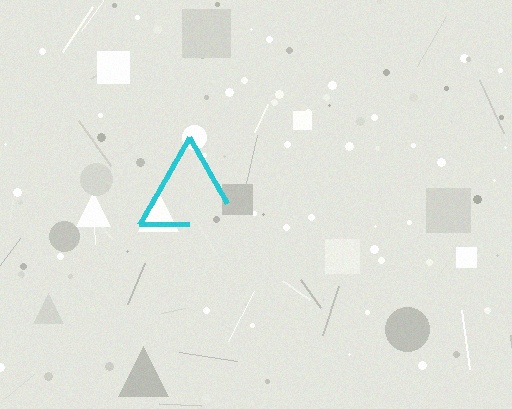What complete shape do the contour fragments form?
The contour fragments form a triangle.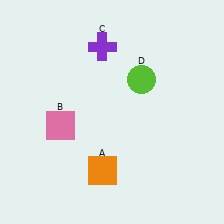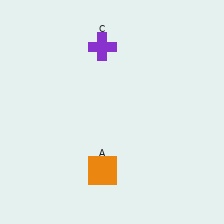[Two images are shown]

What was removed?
The pink square (B), the lime circle (D) were removed in Image 2.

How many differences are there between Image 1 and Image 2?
There are 2 differences between the two images.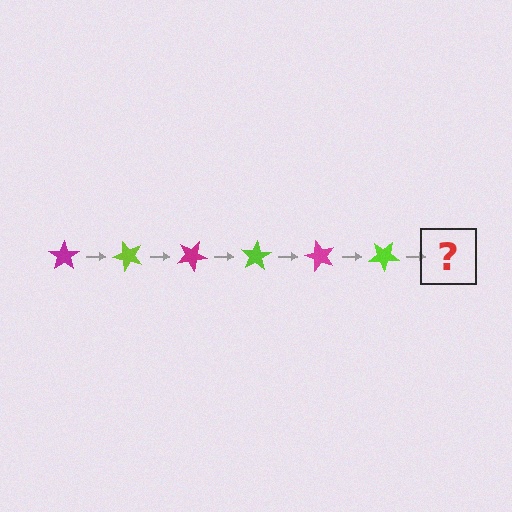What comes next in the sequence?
The next element should be a magenta star, rotated 300 degrees from the start.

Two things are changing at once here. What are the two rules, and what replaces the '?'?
The two rules are that it rotates 50 degrees each step and the color cycles through magenta and lime. The '?' should be a magenta star, rotated 300 degrees from the start.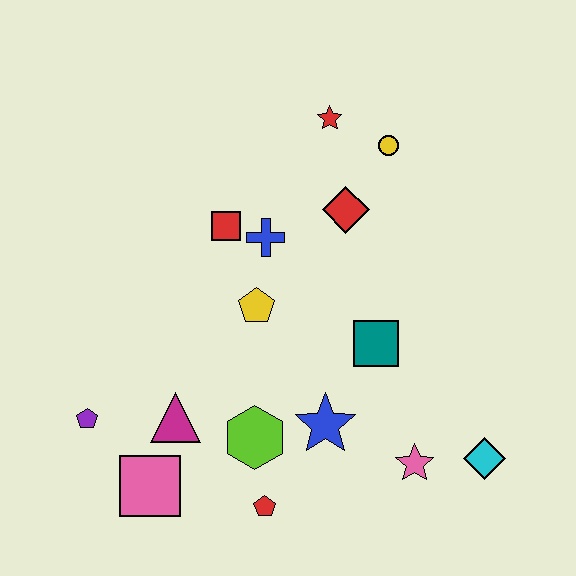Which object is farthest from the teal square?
The purple pentagon is farthest from the teal square.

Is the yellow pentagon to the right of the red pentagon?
No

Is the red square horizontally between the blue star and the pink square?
Yes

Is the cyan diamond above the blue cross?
No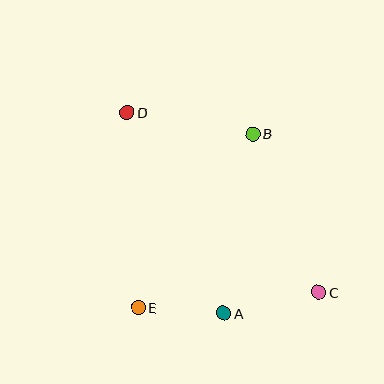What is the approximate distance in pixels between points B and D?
The distance between B and D is approximately 127 pixels.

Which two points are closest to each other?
Points A and E are closest to each other.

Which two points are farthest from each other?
Points C and D are farthest from each other.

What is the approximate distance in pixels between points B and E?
The distance between B and E is approximately 208 pixels.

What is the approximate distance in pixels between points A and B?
The distance between A and B is approximately 182 pixels.